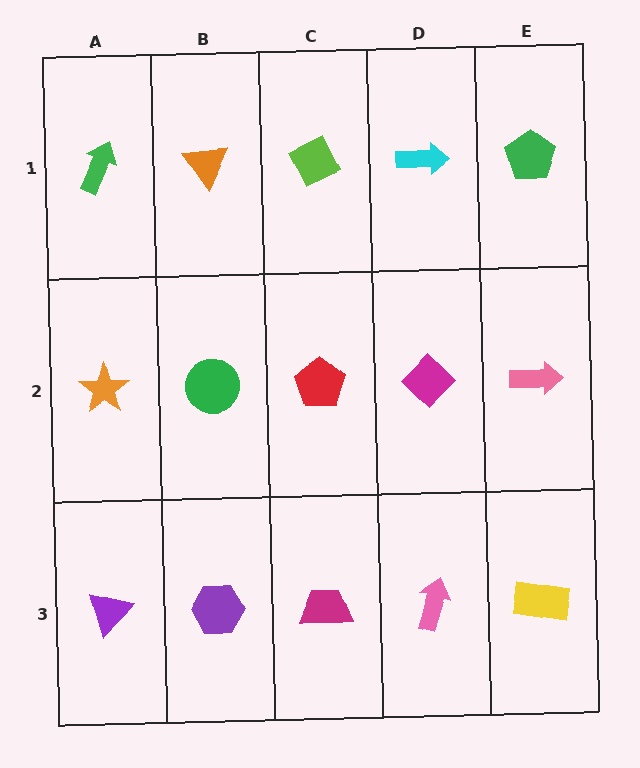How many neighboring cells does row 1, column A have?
2.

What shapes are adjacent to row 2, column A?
A green arrow (row 1, column A), a purple triangle (row 3, column A), a green circle (row 2, column B).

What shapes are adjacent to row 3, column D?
A magenta diamond (row 2, column D), a magenta trapezoid (row 3, column C), a yellow rectangle (row 3, column E).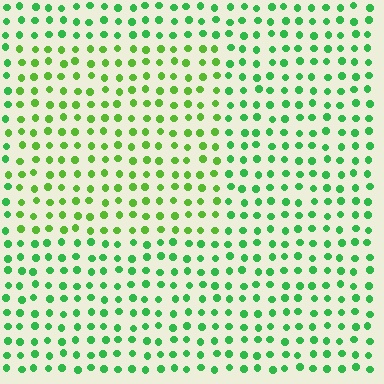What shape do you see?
I see a rectangle.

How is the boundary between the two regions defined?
The boundary is defined purely by a slight shift in hue (about 29 degrees). Spacing, size, and orientation are identical on both sides.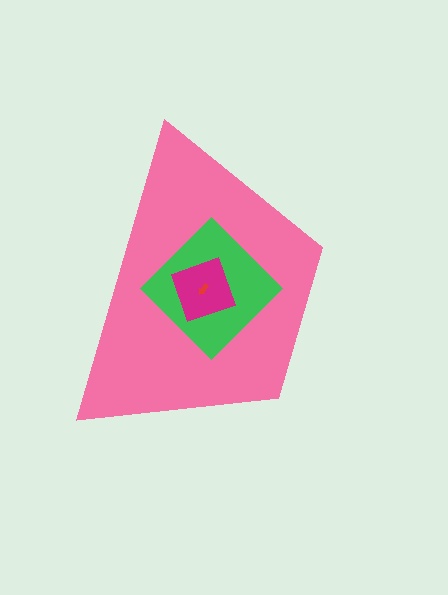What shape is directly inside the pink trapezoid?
The green diamond.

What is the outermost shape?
The pink trapezoid.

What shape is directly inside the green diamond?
The magenta square.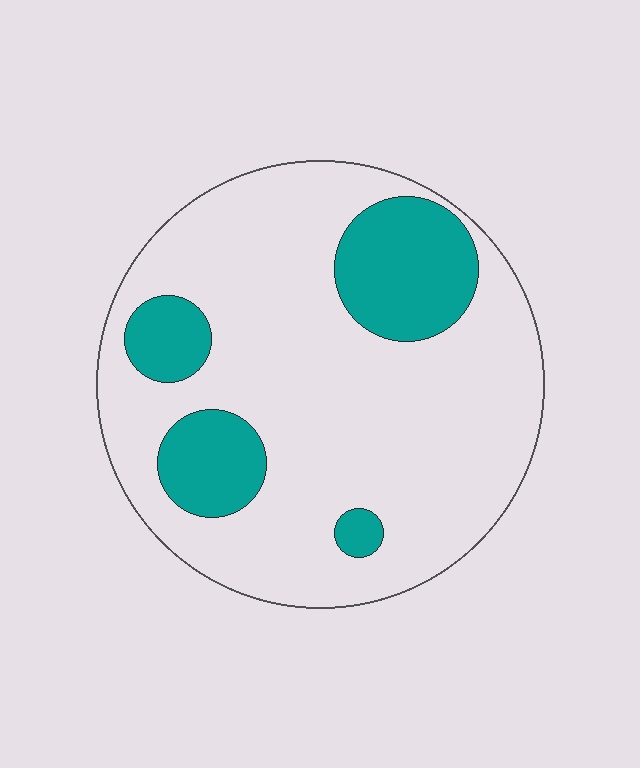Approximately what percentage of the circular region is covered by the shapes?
Approximately 20%.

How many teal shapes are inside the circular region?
4.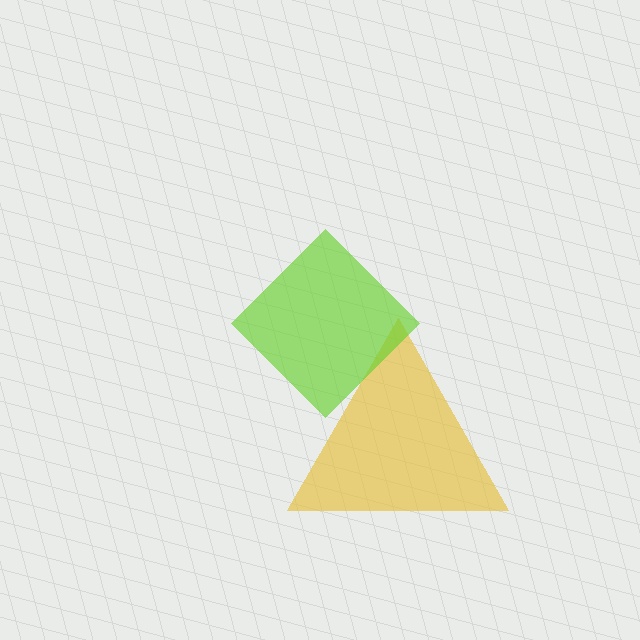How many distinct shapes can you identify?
There are 2 distinct shapes: a yellow triangle, a lime diamond.